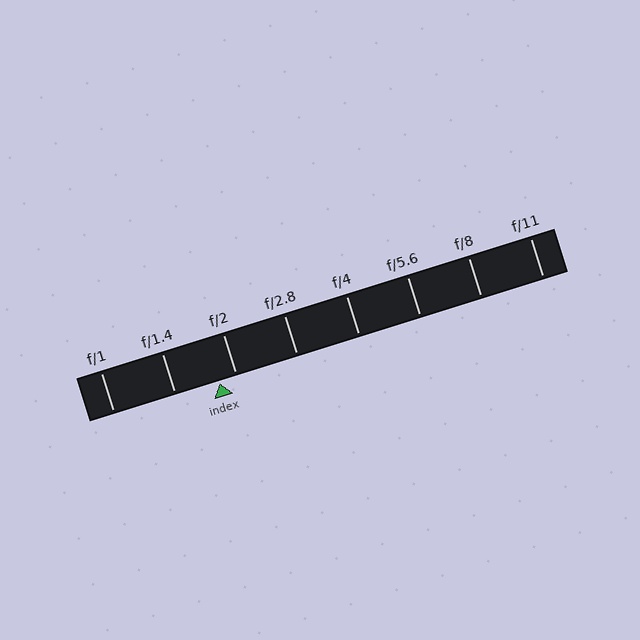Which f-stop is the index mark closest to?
The index mark is closest to f/2.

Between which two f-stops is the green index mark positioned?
The index mark is between f/1.4 and f/2.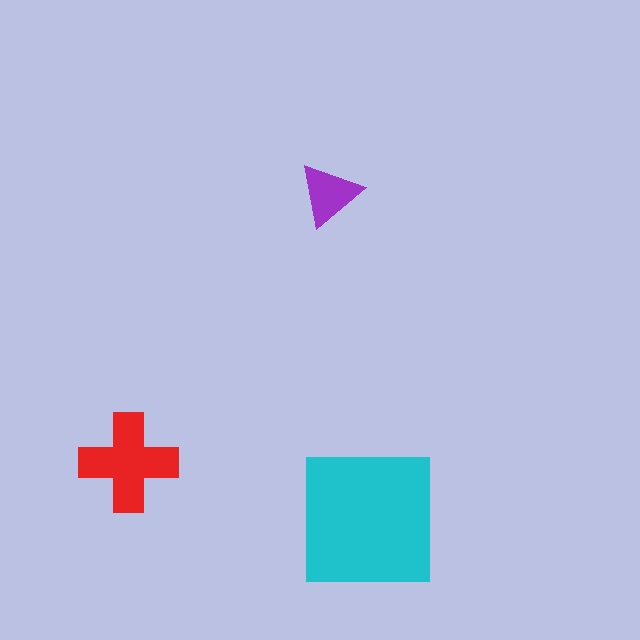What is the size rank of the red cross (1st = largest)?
2nd.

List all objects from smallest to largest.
The purple triangle, the red cross, the cyan square.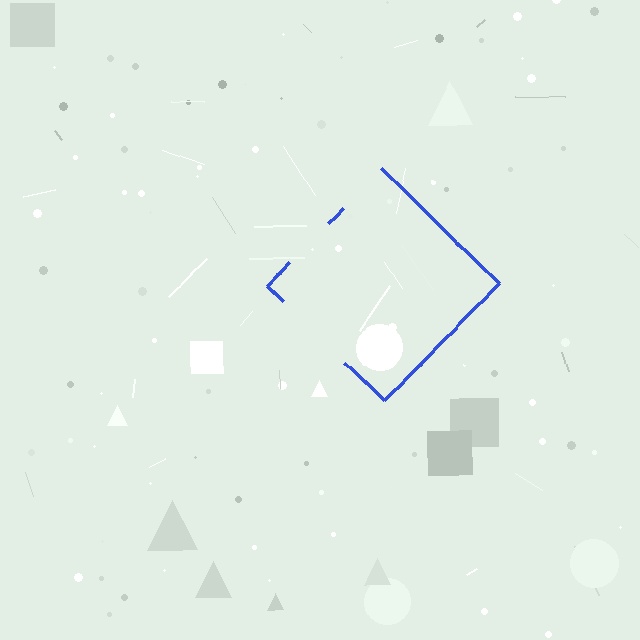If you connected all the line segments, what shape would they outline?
They would outline a diamond.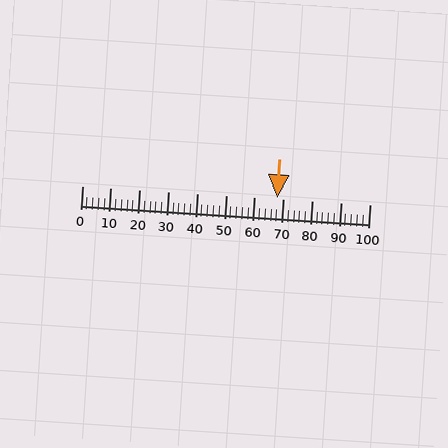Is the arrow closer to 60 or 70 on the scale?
The arrow is closer to 70.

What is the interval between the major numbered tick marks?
The major tick marks are spaced 10 units apart.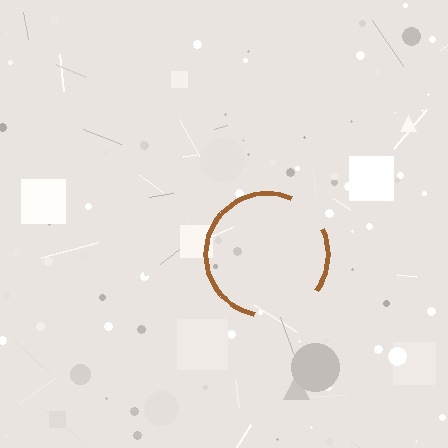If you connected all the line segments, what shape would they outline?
They would outline a circle.